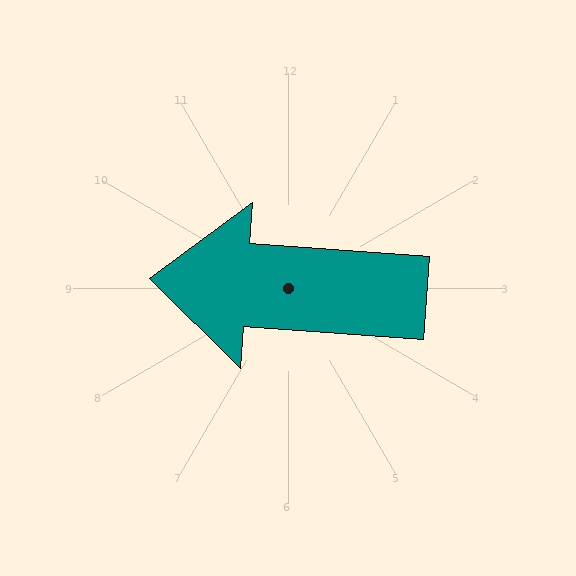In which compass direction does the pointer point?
West.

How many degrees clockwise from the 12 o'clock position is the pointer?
Approximately 274 degrees.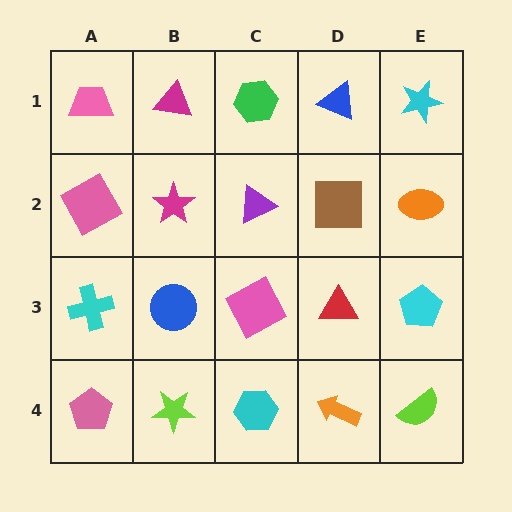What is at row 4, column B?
A lime star.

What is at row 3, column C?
A pink square.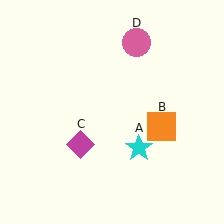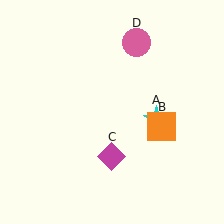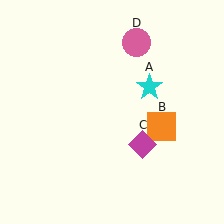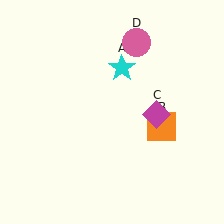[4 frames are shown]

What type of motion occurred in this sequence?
The cyan star (object A), magenta diamond (object C) rotated counterclockwise around the center of the scene.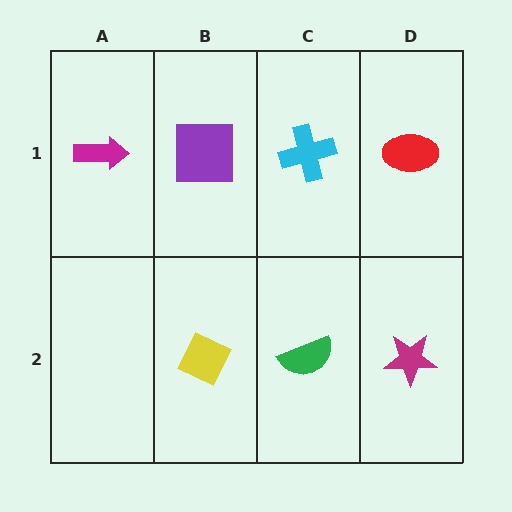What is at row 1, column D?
A red ellipse.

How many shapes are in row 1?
4 shapes.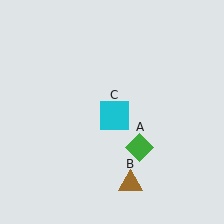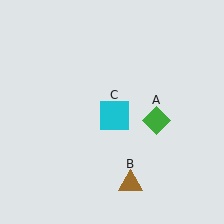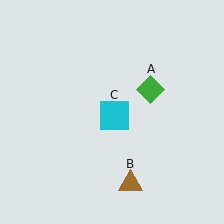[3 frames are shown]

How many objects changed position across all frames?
1 object changed position: green diamond (object A).